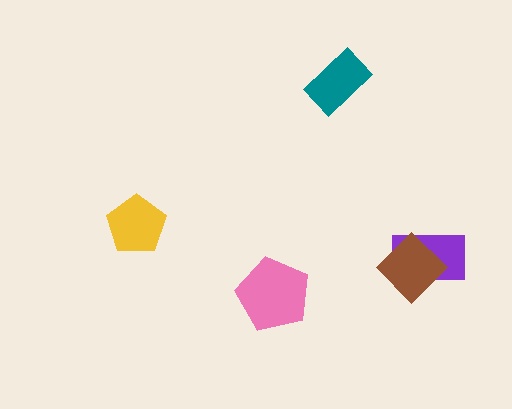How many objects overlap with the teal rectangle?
0 objects overlap with the teal rectangle.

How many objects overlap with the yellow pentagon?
0 objects overlap with the yellow pentagon.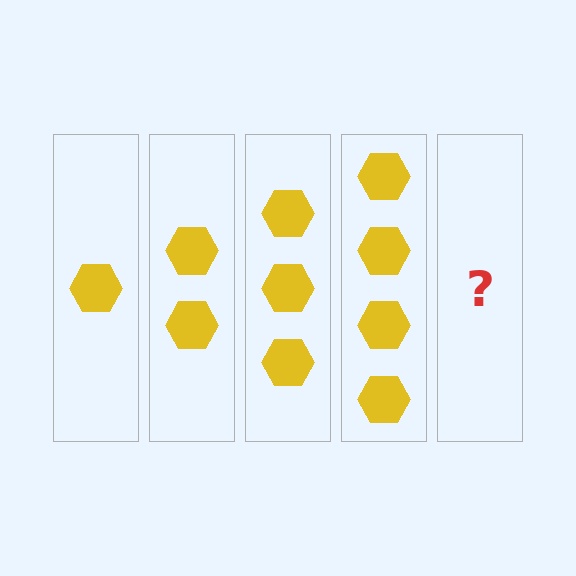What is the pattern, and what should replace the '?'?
The pattern is that each step adds one more hexagon. The '?' should be 5 hexagons.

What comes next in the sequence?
The next element should be 5 hexagons.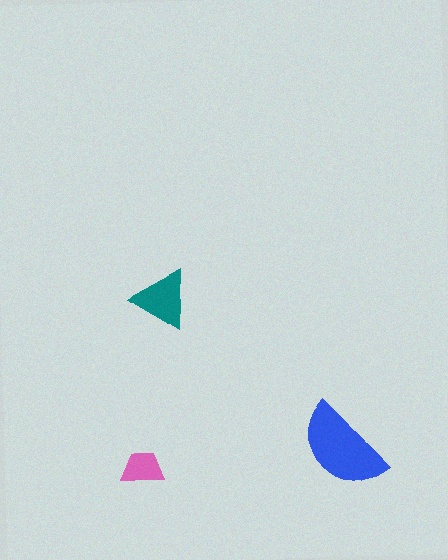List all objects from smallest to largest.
The pink trapezoid, the teal triangle, the blue semicircle.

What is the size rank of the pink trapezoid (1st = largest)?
3rd.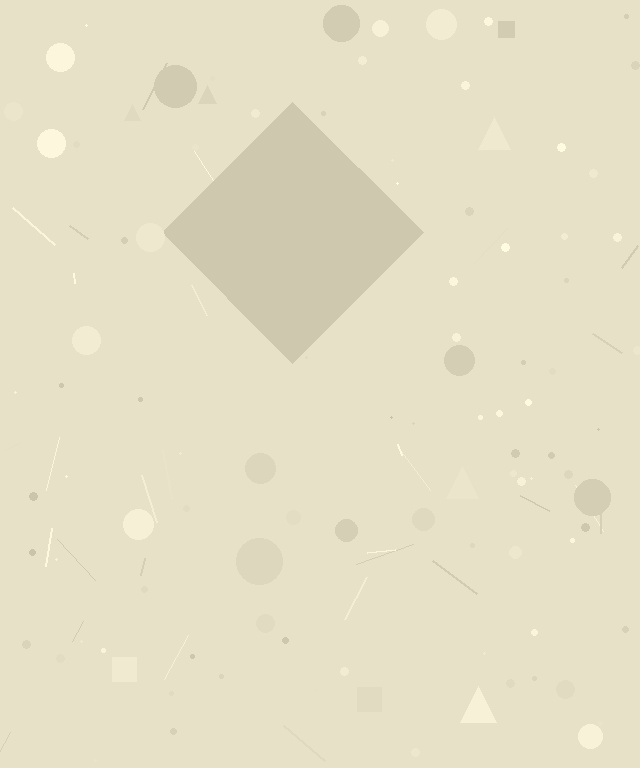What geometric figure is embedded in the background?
A diamond is embedded in the background.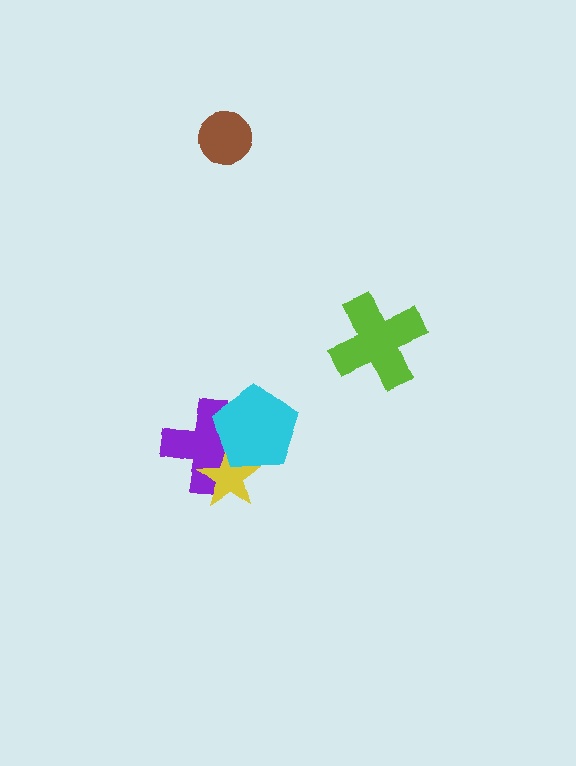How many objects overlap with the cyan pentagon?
2 objects overlap with the cyan pentagon.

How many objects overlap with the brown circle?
0 objects overlap with the brown circle.